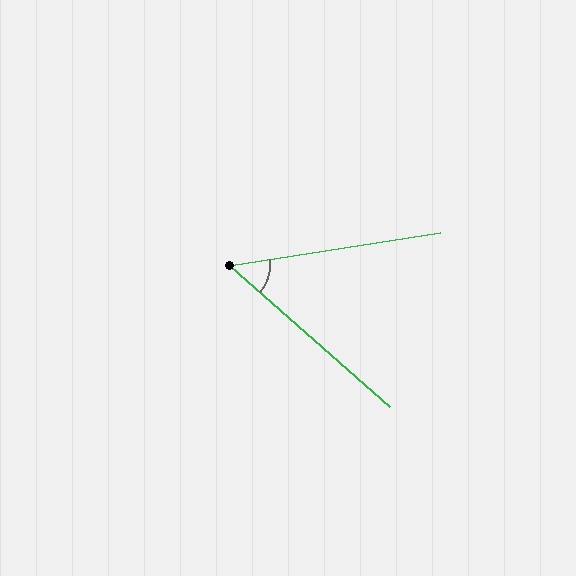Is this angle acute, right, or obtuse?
It is acute.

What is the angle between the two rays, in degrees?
Approximately 50 degrees.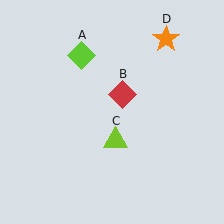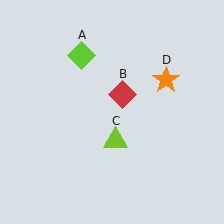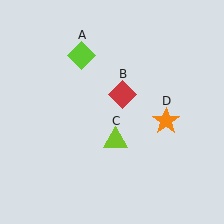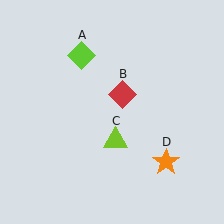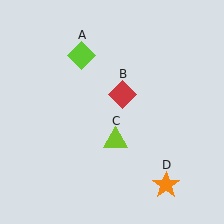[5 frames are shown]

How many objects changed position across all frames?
1 object changed position: orange star (object D).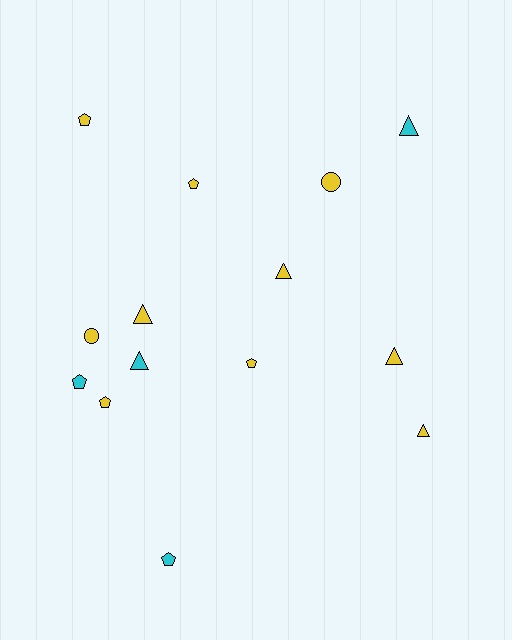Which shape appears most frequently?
Pentagon, with 6 objects.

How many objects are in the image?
There are 14 objects.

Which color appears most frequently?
Yellow, with 10 objects.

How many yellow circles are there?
There are 2 yellow circles.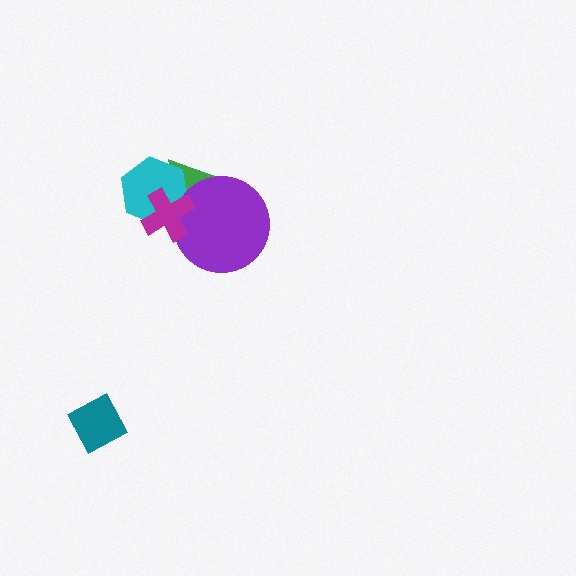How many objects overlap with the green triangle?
3 objects overlap with the green triangle.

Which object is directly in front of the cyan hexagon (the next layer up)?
The purple circle is directly in front of the cyan hexagon.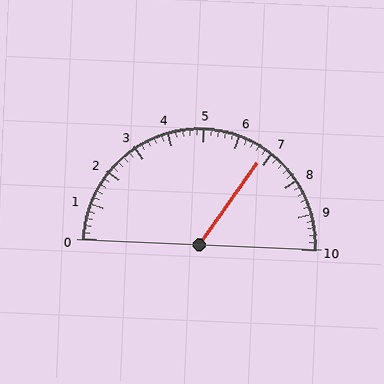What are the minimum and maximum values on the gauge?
The gauge ranges from 0 to 10.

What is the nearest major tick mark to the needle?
The nearest major tick mark is 7.